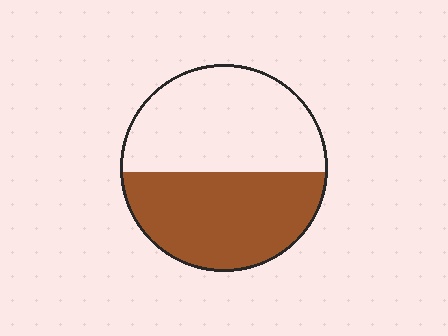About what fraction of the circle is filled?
About one half (1/2).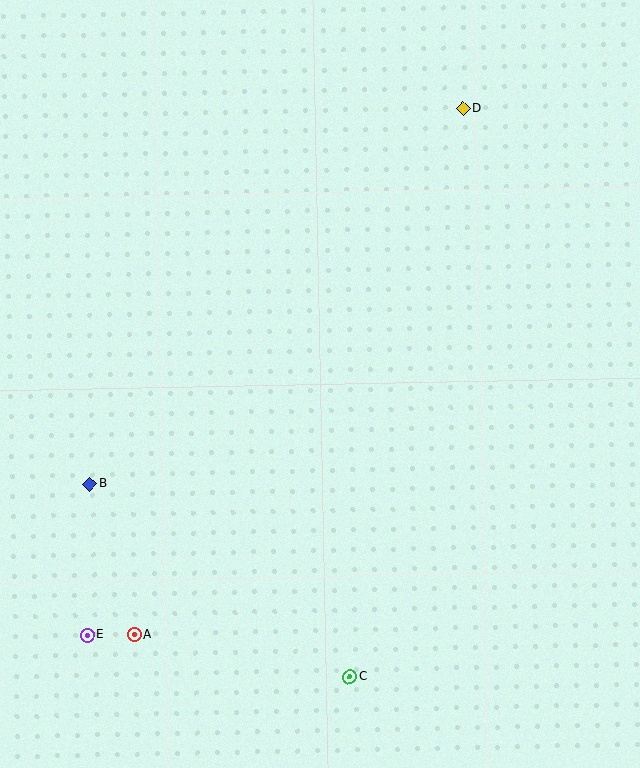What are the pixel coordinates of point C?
Point C is at (350, 676).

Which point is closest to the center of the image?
Point B at (90, 484) is closest to the center.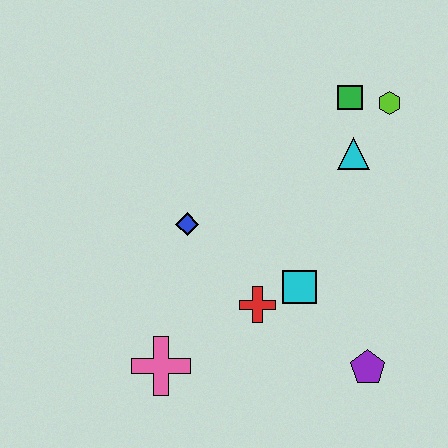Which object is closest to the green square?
The lime hexagon is closest to the green square.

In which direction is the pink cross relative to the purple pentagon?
The pink cross is to the left of the purple pentagon.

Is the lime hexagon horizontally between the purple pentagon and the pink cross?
No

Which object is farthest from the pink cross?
The lime hexagon is farthest from the pink cross.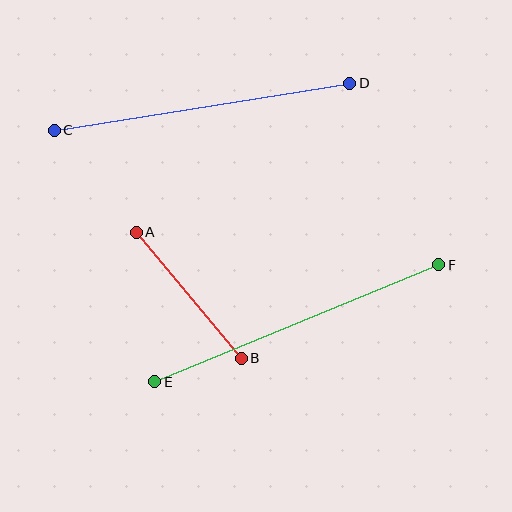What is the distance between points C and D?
The distance is approximately 299 pixels.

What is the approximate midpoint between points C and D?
The midpoint is at approximately (202, 107) pixels.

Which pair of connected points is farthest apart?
Points E and F are farthest apart.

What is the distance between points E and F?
The distance is approximately 307 pixels.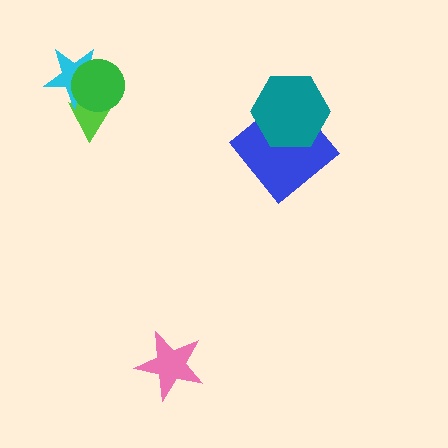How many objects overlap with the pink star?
0 objects overlap with the pink star.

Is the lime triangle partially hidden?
Yes, it is partially covered by another shape.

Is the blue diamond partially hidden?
Yes, it is partially covered by another shape.